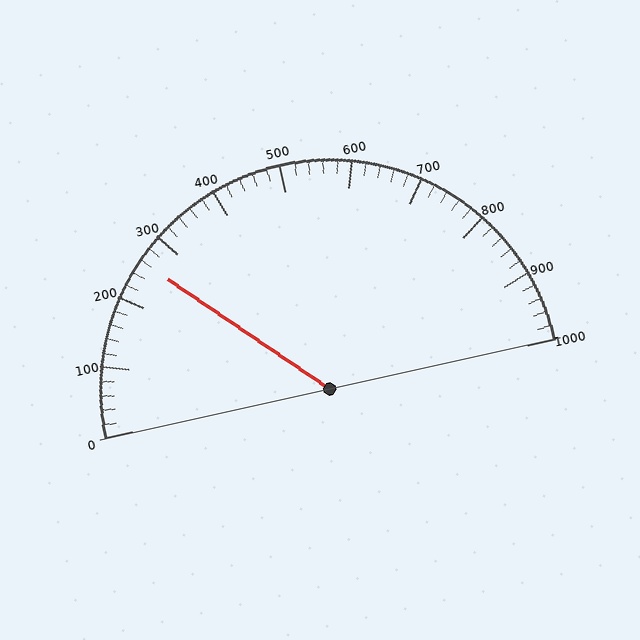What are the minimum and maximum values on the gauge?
The gauge ranges from 0 to 1000.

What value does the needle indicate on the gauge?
The needle indicates approximately 260.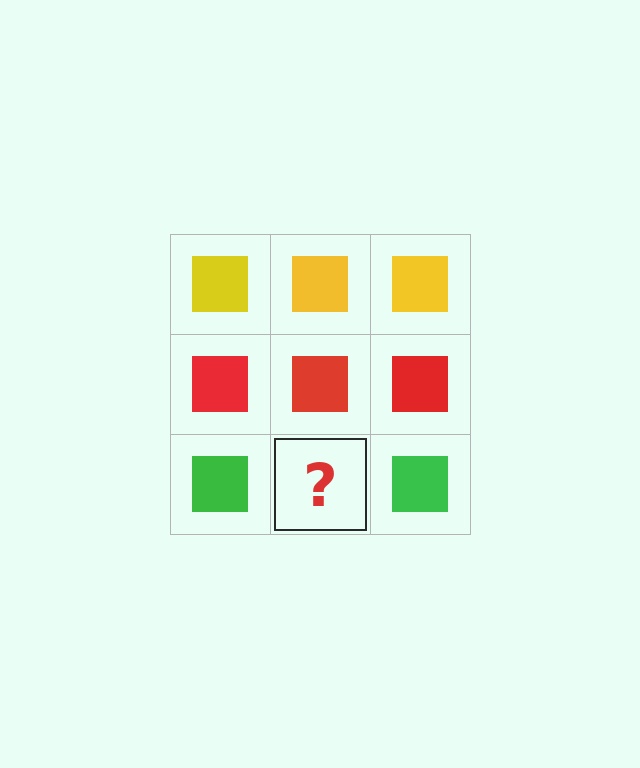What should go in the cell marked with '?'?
The missing cell should contain a green square.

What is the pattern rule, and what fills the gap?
The rule is that each row has a consistent color. The gap should be filled with a green square.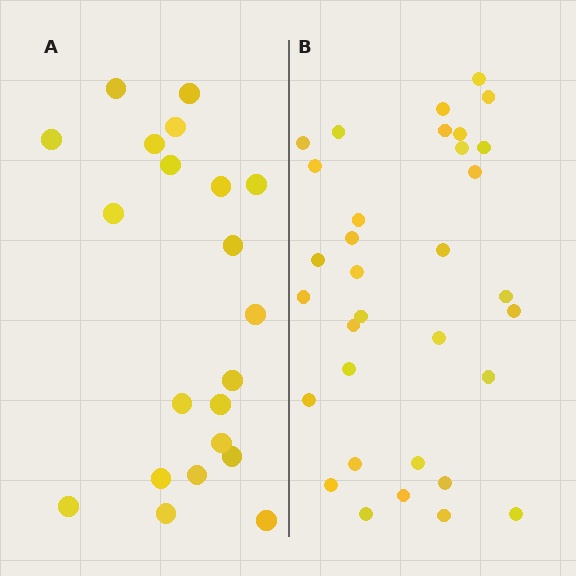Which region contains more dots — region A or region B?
Region B (the right region) has more dots.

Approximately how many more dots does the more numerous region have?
Region B has roughly 12 or so more dots than region A.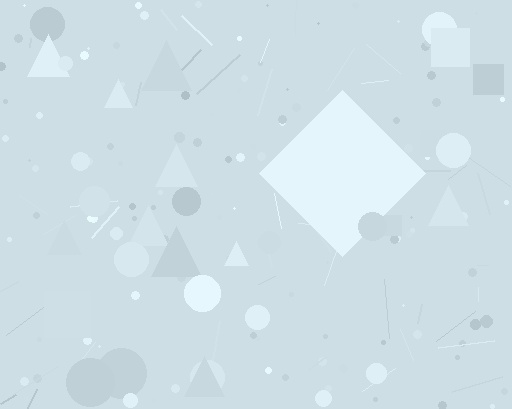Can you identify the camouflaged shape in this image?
The camouflaged shape is a diamond.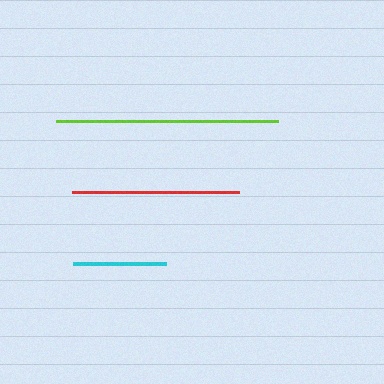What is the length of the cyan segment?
The cyan segment is approximately 92 pixels long.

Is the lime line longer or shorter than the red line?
The lime line is longer than the red line.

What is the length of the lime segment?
The lime segment is approximately 221 pixels long.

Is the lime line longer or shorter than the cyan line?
The lime line is longer than the cyan line.